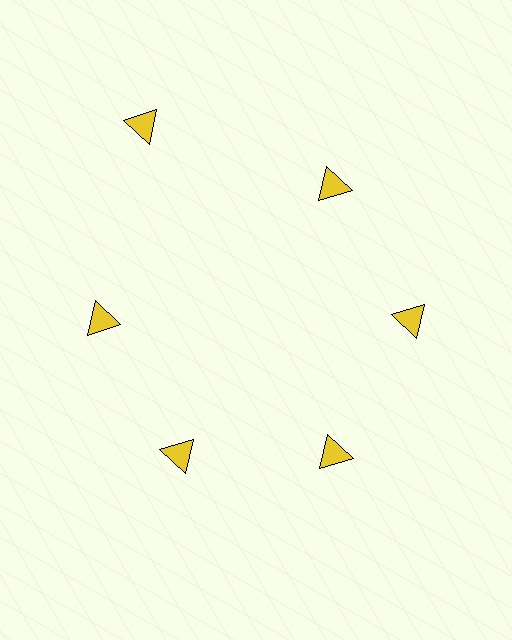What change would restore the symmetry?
The symmetry would be restored by moving it inward, back onto the ring so that all 6 triangles sit at equal angles and equal distance from the center.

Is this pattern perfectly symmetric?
No. The 6 yellow triangles are arranged in a ring, but one element near the 11 o'clock position is pushed outward from the center, breaking the 6-fold rotational symmetry.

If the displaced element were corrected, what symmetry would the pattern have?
It would have 6-fold rotational symmetry — the pattern would map onto itself every 60 degrees.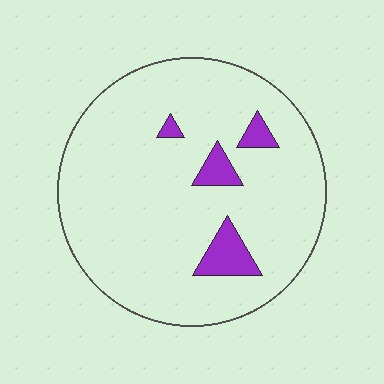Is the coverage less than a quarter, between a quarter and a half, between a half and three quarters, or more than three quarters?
Less than a quarter.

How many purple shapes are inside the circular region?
4.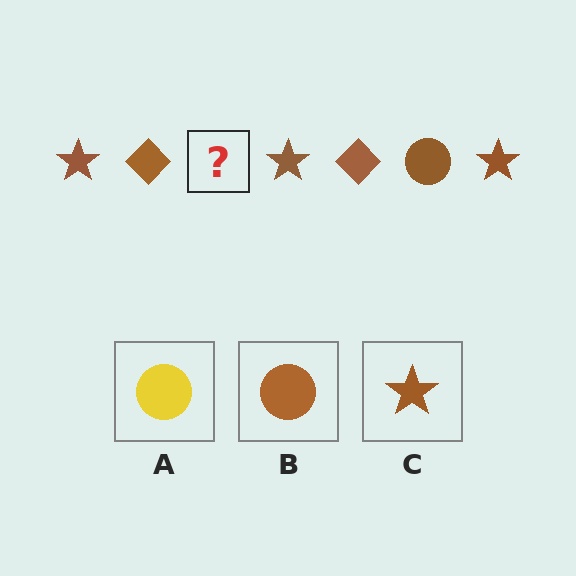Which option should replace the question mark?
Option B.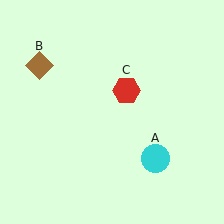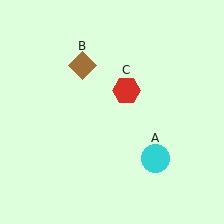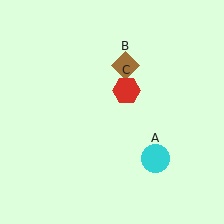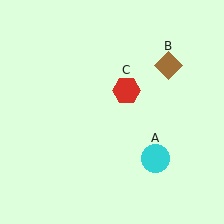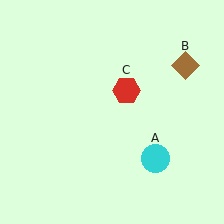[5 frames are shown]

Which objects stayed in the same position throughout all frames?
Cyan circle (object A) and red hexagon (object C) remained stationary.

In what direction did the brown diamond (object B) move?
The brown diamond (object B) moved right.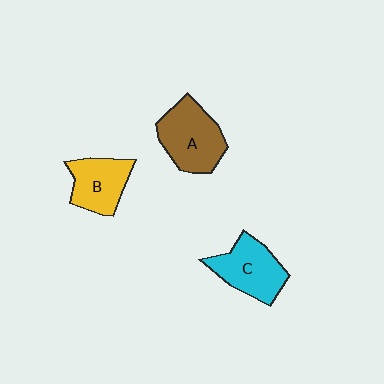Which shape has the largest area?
Shape A (brown).